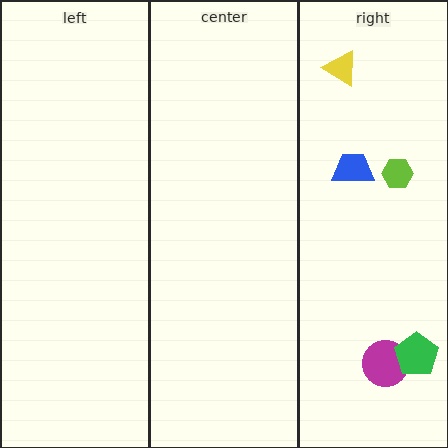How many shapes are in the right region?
5.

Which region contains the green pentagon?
The right region.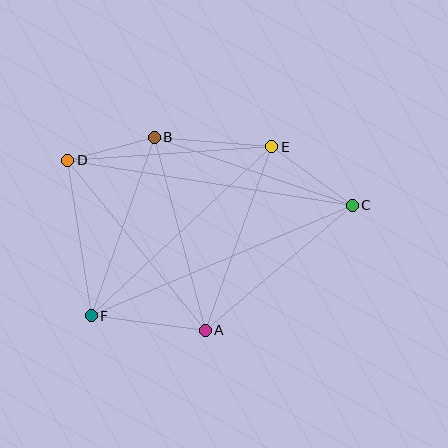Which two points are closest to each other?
Points B and D are closest to each other.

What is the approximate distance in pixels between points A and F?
The distance between A and F is approximately 115 pixels.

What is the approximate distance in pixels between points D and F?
The distance between D and F is approximately 157 pixels.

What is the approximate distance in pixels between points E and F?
The distance between E and F is approximately 247 pixels.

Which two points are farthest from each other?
Points C and D are farthest from each other.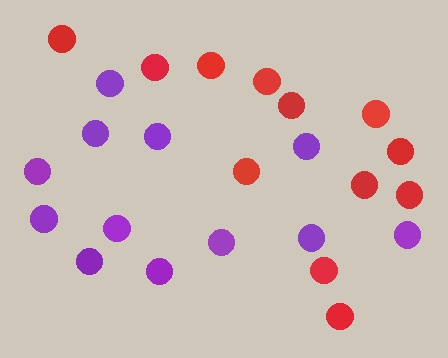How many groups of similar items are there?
There are 2 groups: one group of purple circles (12) and one group of red circles (12).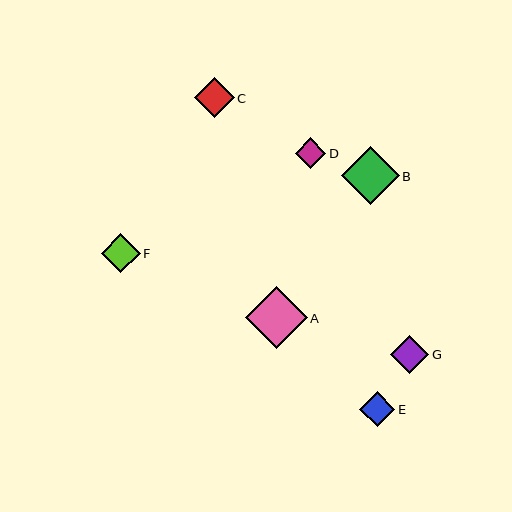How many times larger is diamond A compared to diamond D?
Diamond A is approximately 2.0 times the size of diamond D.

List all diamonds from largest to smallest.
From largest to smallest: A, B, C, F, G, E, D.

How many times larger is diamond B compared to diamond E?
Diamond B is approximately 1.6 times the size of diamond E.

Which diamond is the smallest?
Diamond D is the smallest with a size of approximately 30 pixels.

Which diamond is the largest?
Diamond A is the largest with a size of approximately 62 pixels.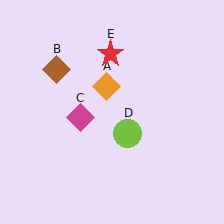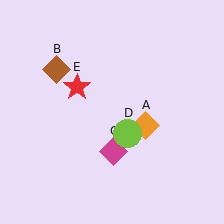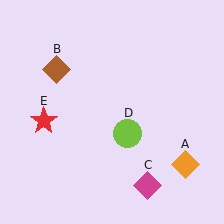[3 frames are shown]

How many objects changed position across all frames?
3 objects changed position: orange diamond (object A), magenta diamond (object C), red star (object E).